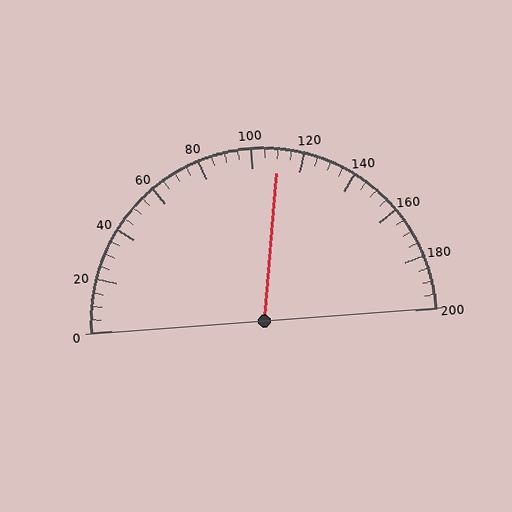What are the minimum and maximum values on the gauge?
The gauge ranges from 0 to 200.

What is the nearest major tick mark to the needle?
The nearest major tick mark is 120.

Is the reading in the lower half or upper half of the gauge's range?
The reading is in the upper half of the range (0 to 200).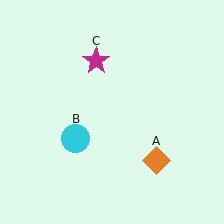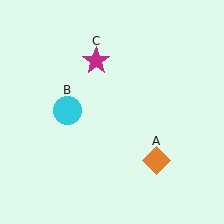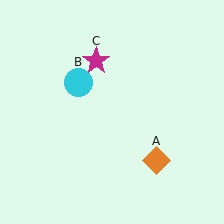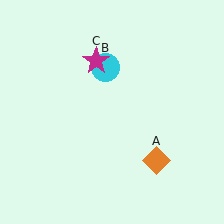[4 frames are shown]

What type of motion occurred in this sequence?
The cyan circle (object B) rotated clockwise around the center of the scene.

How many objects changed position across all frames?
1 object changed position: cyan circle (object B).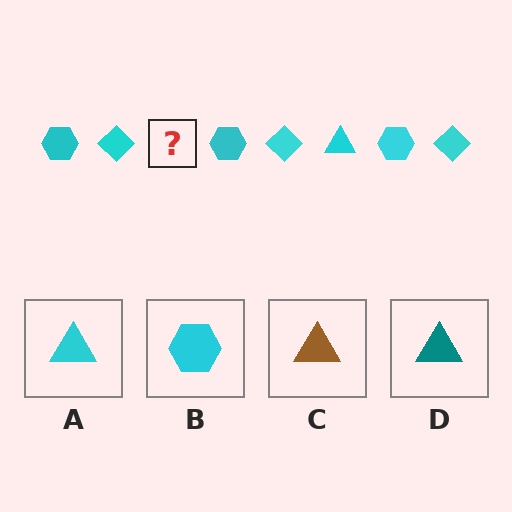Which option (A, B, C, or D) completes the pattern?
A.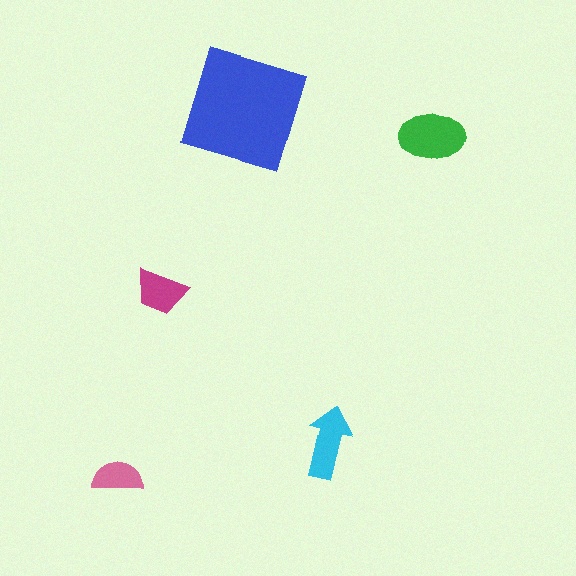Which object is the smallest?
The pink semicircle.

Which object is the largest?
The blue square.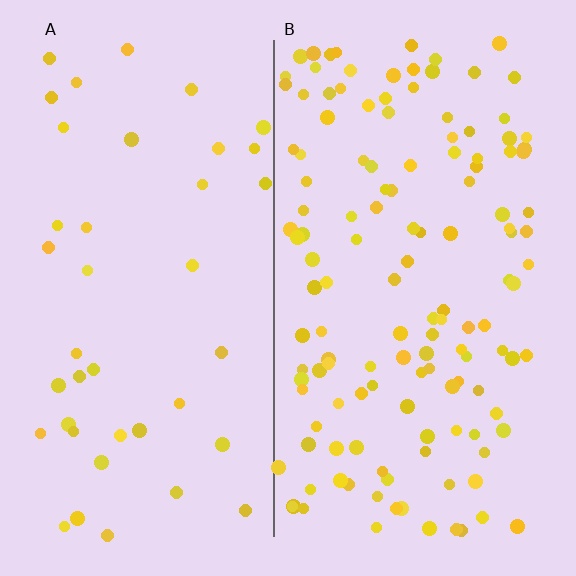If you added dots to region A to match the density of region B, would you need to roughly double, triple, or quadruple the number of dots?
Approximately triple.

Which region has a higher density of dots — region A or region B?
B (the right).